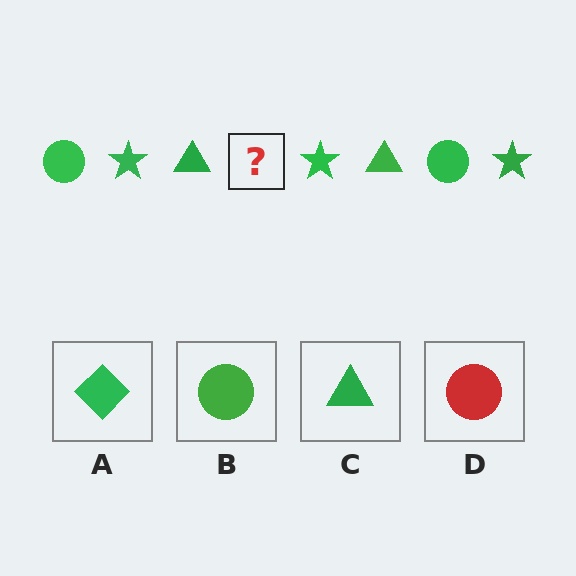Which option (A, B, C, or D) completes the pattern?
B.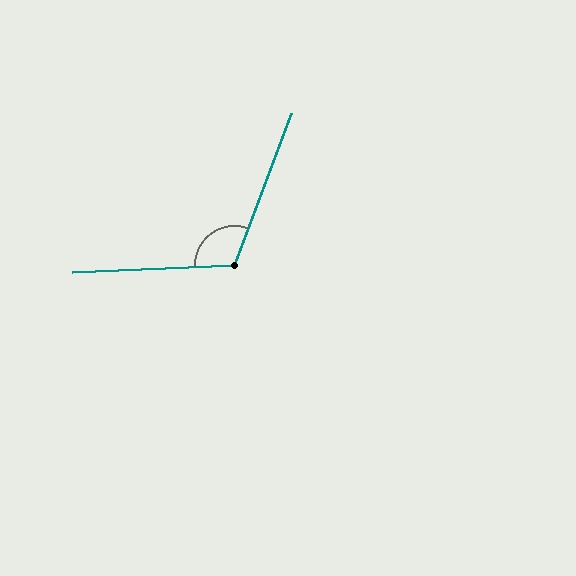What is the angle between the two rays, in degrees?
Approximately 113 degrees.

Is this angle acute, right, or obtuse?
It is obtuse.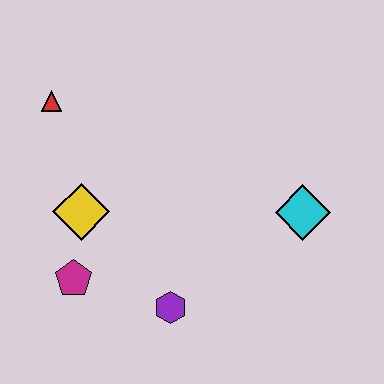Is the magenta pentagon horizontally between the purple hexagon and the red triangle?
Yes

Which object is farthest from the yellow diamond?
The cyan diamond is farthest from the yellow diamond.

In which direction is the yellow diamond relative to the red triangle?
The yellow diamond is below the red triangle.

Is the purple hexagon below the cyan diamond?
Yes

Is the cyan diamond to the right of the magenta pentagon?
Yes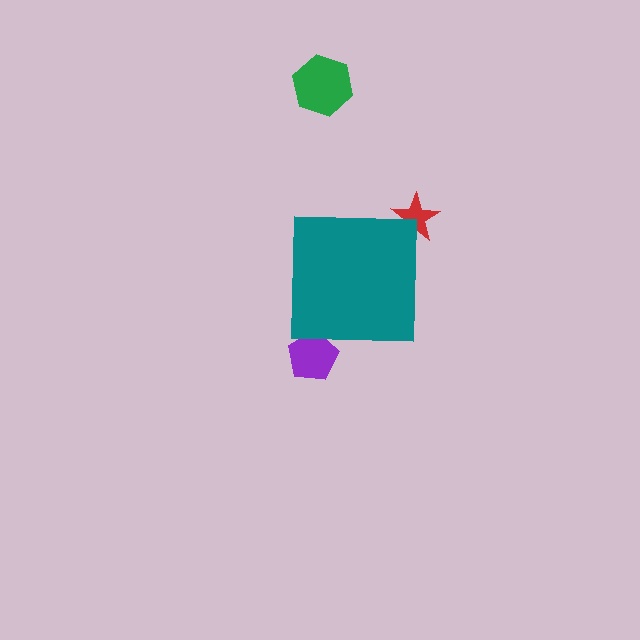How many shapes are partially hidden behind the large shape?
2 shapes are partially hidden.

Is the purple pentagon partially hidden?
Yes, the purple pentagon is partially hidden behind the teal square.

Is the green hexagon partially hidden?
No, the green hexagon is fully visible.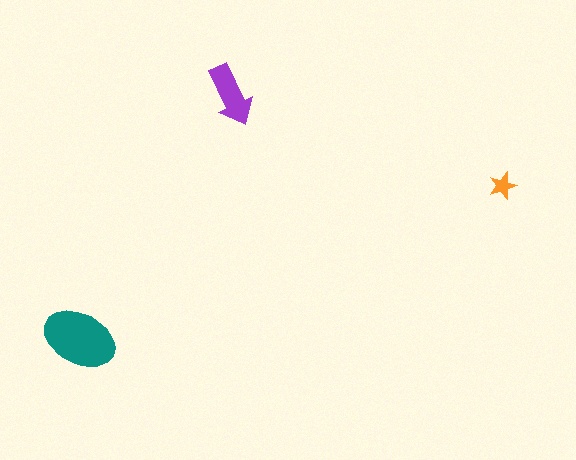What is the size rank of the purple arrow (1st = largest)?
2nd.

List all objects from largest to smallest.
The teal ellipse, the purple arrow, the orange star.